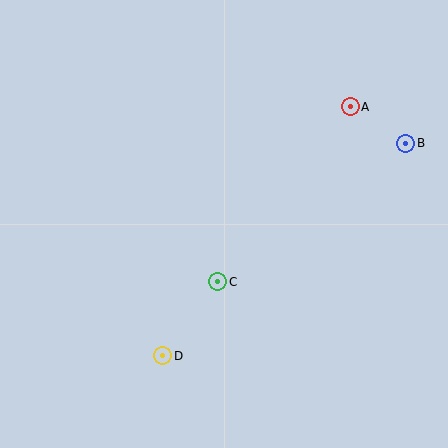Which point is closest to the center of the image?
Point C at (218, 282) is closest to the center.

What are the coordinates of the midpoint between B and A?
The midpoint between B and A is at (378, 125).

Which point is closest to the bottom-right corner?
Point C is closest to the bottom-right corner.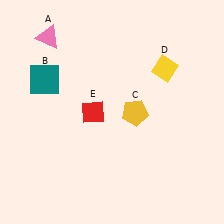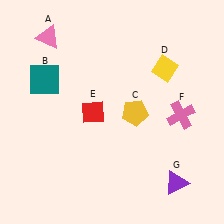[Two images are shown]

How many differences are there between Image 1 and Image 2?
There are 2 differences between the two images.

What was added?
A pink cross (F), a purple triangle (G) were added in Image 2.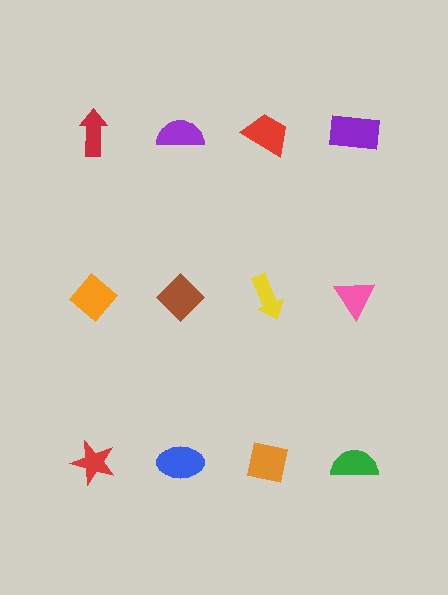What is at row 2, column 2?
A brown diamond.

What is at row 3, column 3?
An orange square.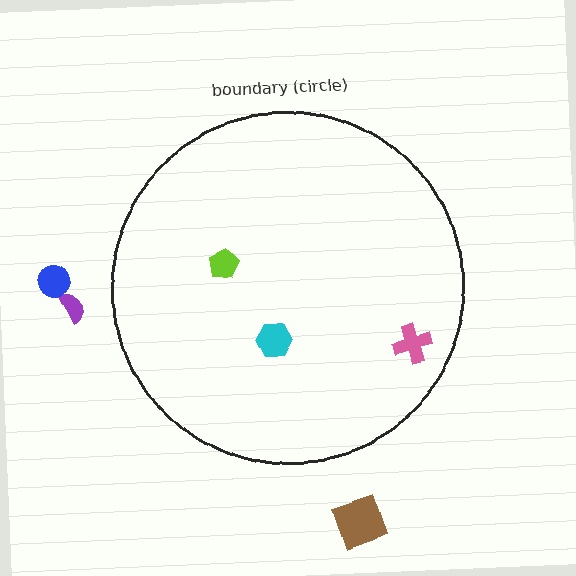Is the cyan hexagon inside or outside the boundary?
Inside.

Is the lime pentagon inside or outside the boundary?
Inside.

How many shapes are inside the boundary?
3 inside, 3 outside.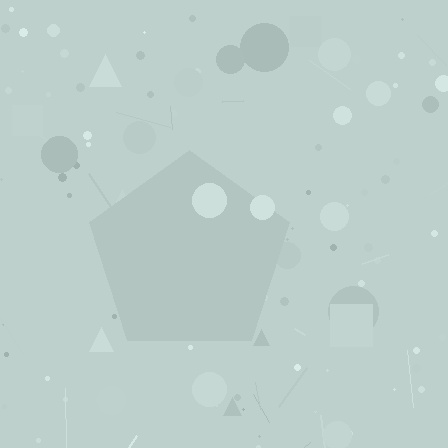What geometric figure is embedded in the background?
A pentagon is embedded in the background.